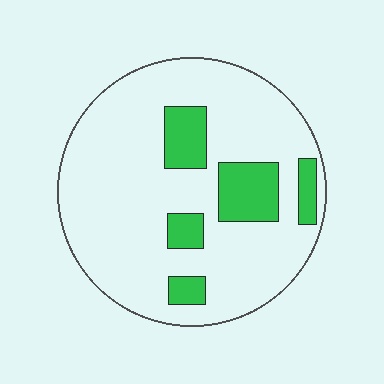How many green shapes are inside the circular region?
5.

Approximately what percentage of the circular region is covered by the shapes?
Approximately 20%.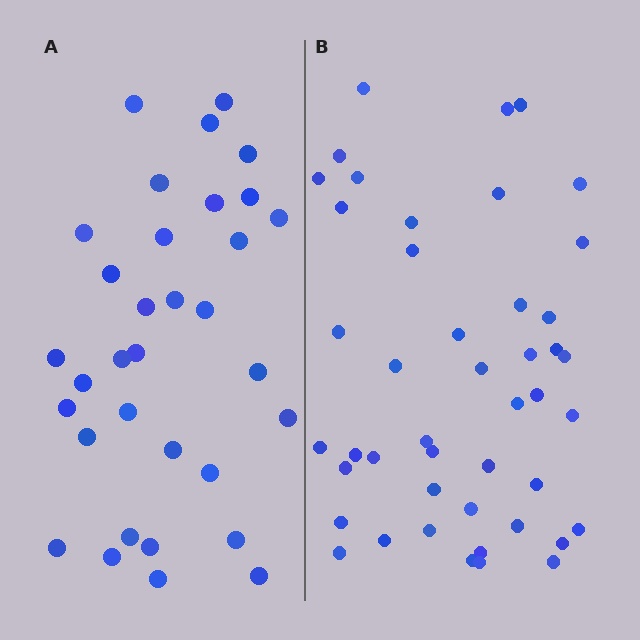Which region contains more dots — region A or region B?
Region B (the right region) has more dots.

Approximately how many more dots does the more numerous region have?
Region B has roughly 12 or so more dots than region A.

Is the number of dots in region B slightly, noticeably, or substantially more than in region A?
Region B has noticeably more, but not dramatically so. The ratio is roughly 1.4 to 1.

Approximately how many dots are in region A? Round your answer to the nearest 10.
About 30 dots. (The exact count is 33, which rounds to 30.)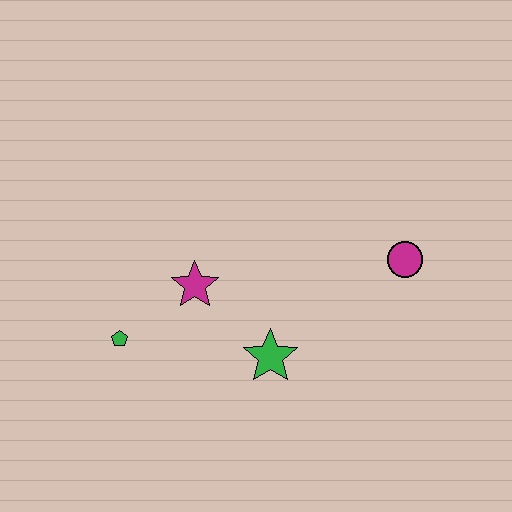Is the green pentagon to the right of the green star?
No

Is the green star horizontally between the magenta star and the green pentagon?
No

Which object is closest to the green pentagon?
The magenta star is closest to the green pentagon.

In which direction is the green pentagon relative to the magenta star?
The green pentagon is to the left of the magenta star.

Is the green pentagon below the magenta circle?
Yes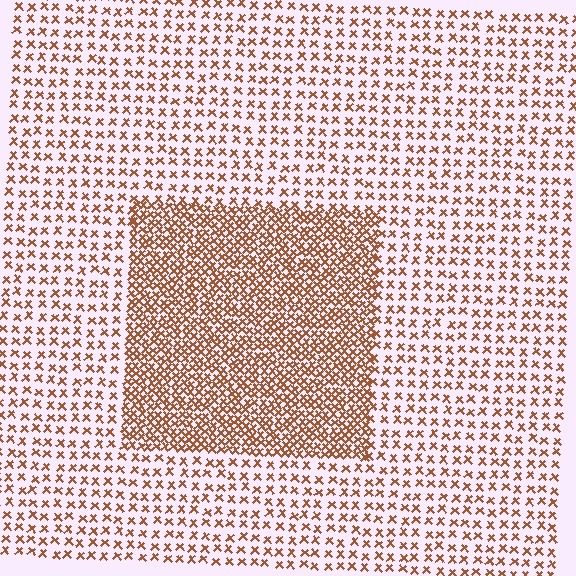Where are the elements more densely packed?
The elements are more densely packed inside the rectangle boundary.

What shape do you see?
I see a rectangle.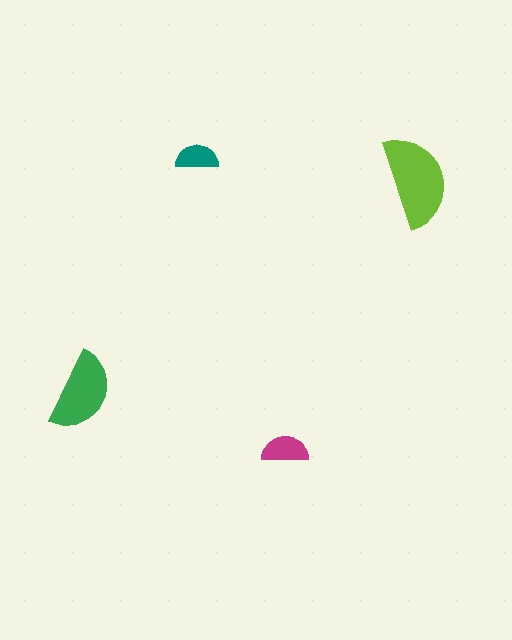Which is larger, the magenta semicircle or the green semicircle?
The green one.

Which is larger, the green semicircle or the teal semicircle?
The green one.